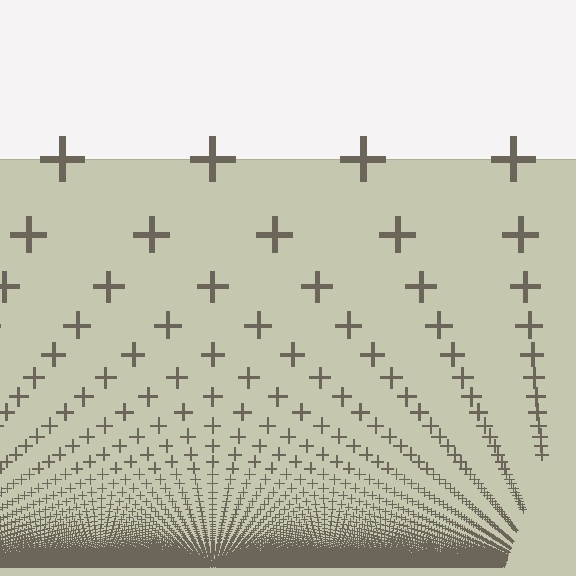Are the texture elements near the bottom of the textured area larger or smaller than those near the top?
Smaller. The gradient is inverted — elements near the bottom are smaller and denser.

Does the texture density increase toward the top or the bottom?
Density increases toward the bottom.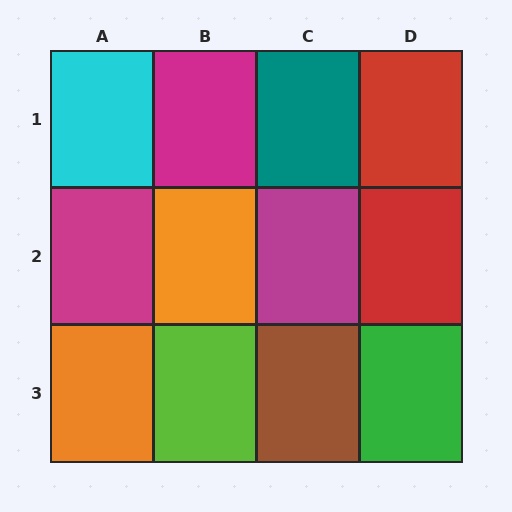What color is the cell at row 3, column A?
Orange.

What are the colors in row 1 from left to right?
Cyan, magenta, teal, red.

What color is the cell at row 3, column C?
Brown.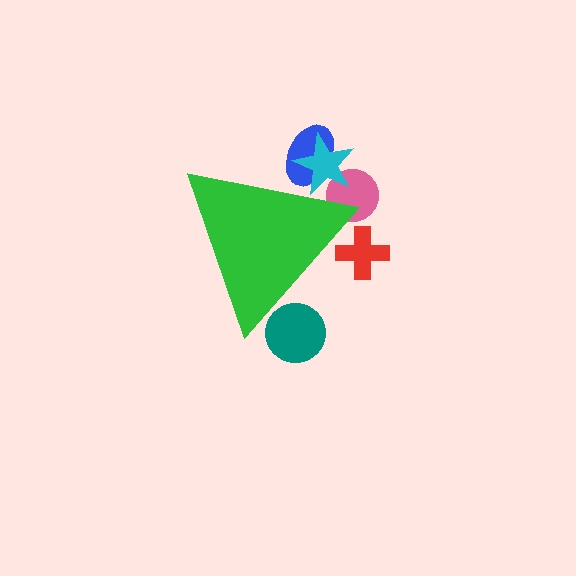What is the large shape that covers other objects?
A green triangle.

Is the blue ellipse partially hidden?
Yes, the blue ellipse is partially hidden behind the green triangle.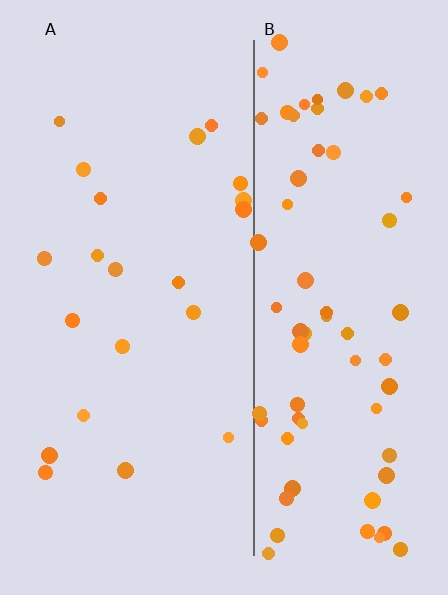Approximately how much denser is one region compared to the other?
Approximately 3.3× — region B over region A.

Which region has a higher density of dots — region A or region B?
B (the right).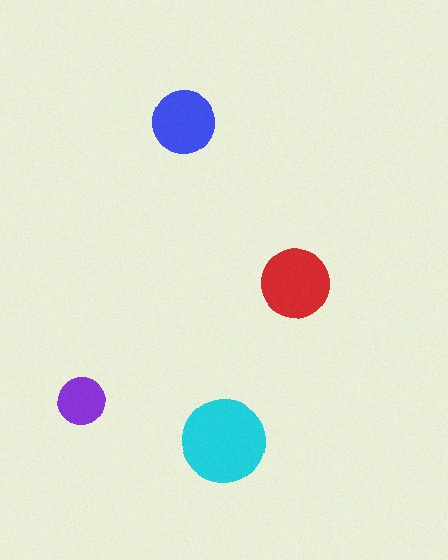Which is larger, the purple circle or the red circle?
The red one.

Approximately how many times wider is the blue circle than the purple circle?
About 1.5 times wider.